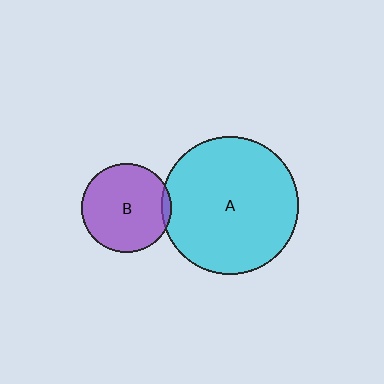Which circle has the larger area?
Circle A (cyan).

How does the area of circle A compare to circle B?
Approximately 2.4 times.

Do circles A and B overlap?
Yes.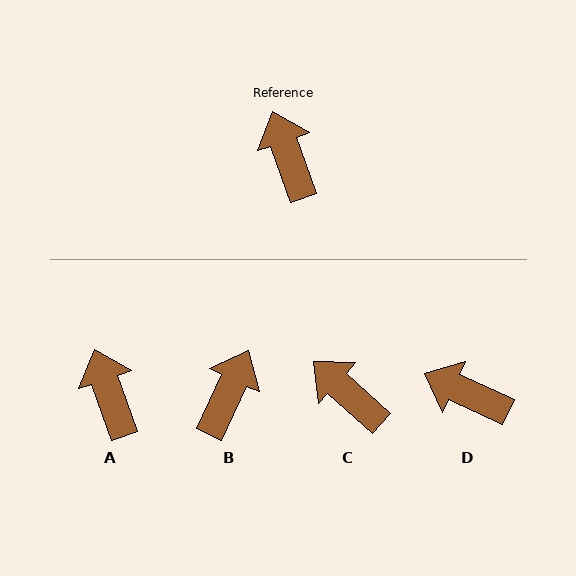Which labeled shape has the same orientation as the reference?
A.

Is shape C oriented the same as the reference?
No, it is off by about 29 degrees.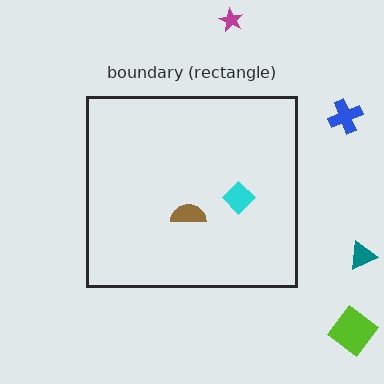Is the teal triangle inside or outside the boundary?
Outside.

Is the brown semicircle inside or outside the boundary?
Inside.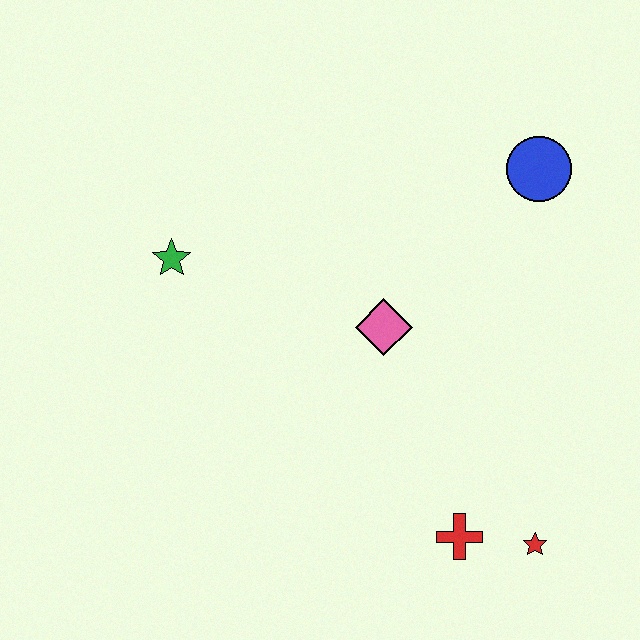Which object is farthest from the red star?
The green star is farthest from the red star.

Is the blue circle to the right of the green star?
Yes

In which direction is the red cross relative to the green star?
The red cross is to the right of the green star.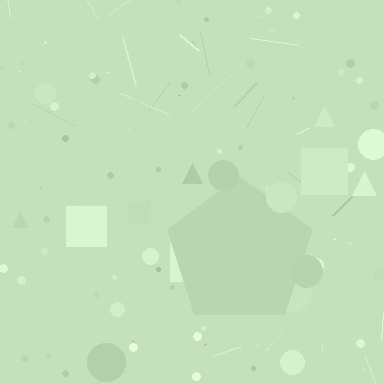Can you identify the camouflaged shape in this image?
The camouflaged shape is a pentagon.